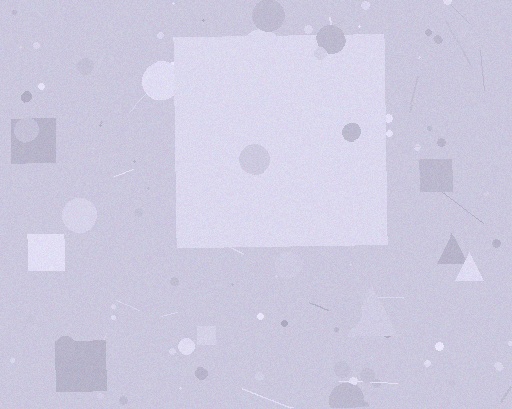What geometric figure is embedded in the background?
A square is embedded in the background.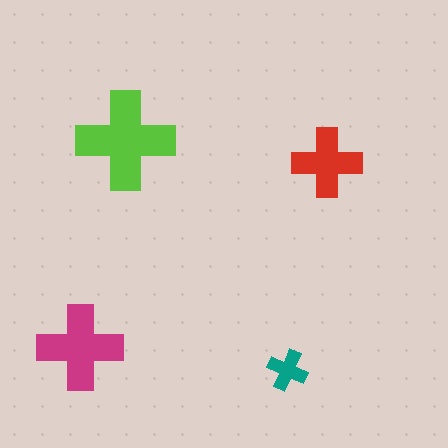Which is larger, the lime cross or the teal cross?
The lime one.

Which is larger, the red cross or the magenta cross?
The magenta one.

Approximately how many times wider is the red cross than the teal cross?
About 1.5 times wider.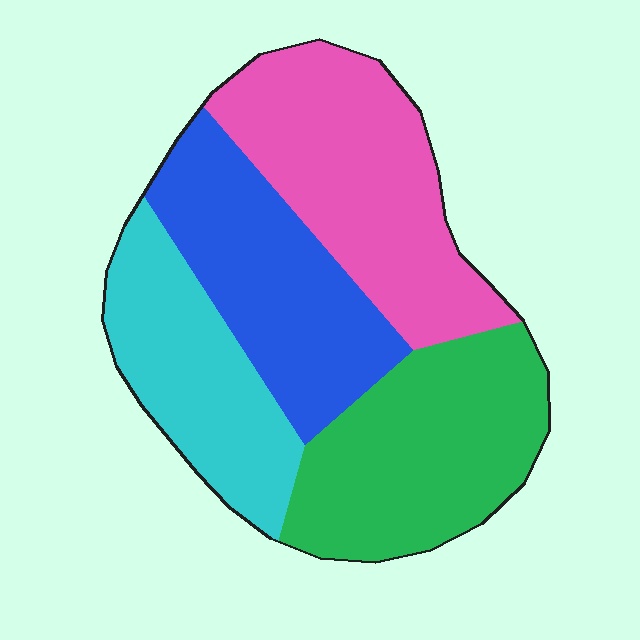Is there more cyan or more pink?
Pink.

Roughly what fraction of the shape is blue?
Blue covers around 25% of the shape.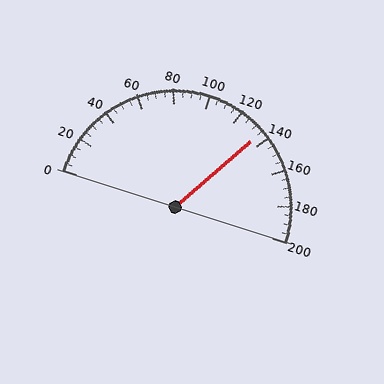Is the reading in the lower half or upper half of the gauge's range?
The reading is in the upper half of the range (0 to 200).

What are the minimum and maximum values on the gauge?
The gauge ranges from 0 to 200.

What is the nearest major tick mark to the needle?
The nearest major tick mark is 140.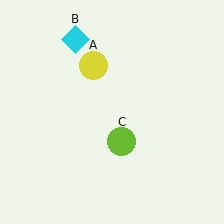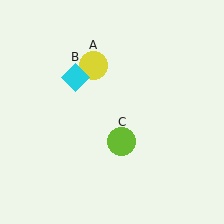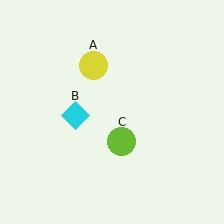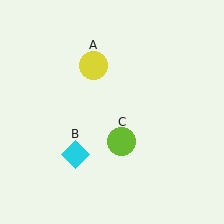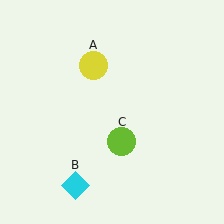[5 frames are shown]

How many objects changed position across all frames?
1 object changed position: cyan diamond (object B).